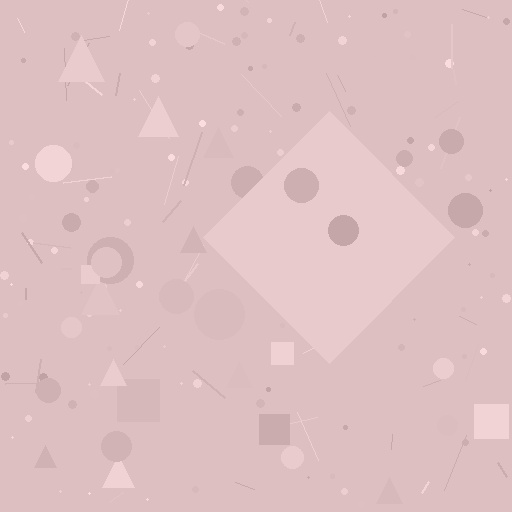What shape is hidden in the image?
A diamond is hidden in the image.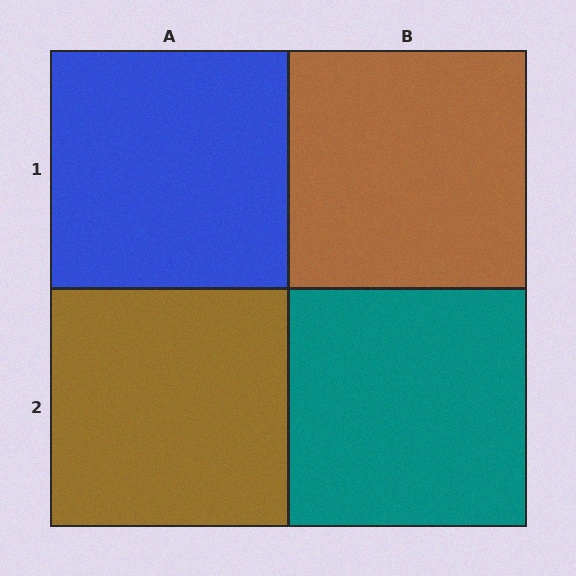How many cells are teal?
1 cell is teal.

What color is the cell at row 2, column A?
Brown.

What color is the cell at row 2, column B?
Teal.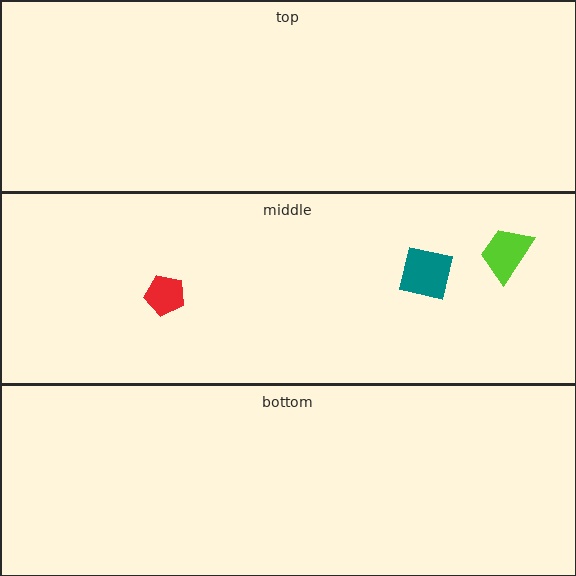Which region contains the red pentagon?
The middle region.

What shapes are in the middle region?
The teal square, the lime trapezoid, the red pentagon.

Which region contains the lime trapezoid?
The middle region.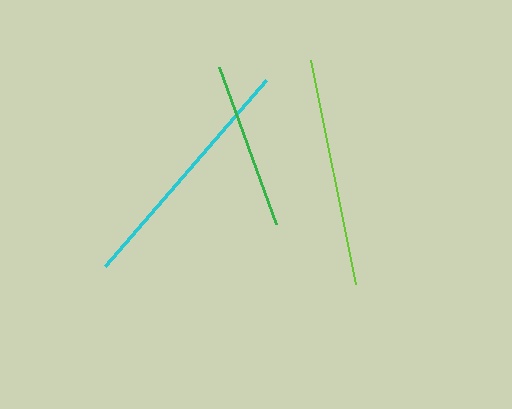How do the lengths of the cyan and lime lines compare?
The cyan and lime lines are approximately the same length.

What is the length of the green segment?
The green segment is approximately 167 pixels long.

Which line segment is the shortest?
The green line is the shortest at approximately 167 pixels.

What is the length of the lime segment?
The lime segment is approximately 228 pixels long.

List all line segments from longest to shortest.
From longest to shortest: cyan, lime, green.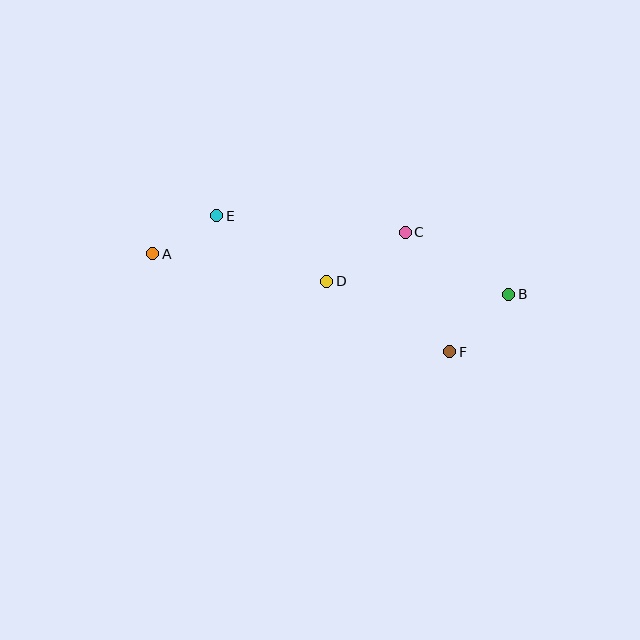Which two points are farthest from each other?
Points A and B are farthest from each other.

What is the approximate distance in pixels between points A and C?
The distance between A and C is approximately 253 pixels.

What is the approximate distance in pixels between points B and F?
The distance between B and F is approximately 82 pixels.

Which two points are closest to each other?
Points A and E are closest to each other.